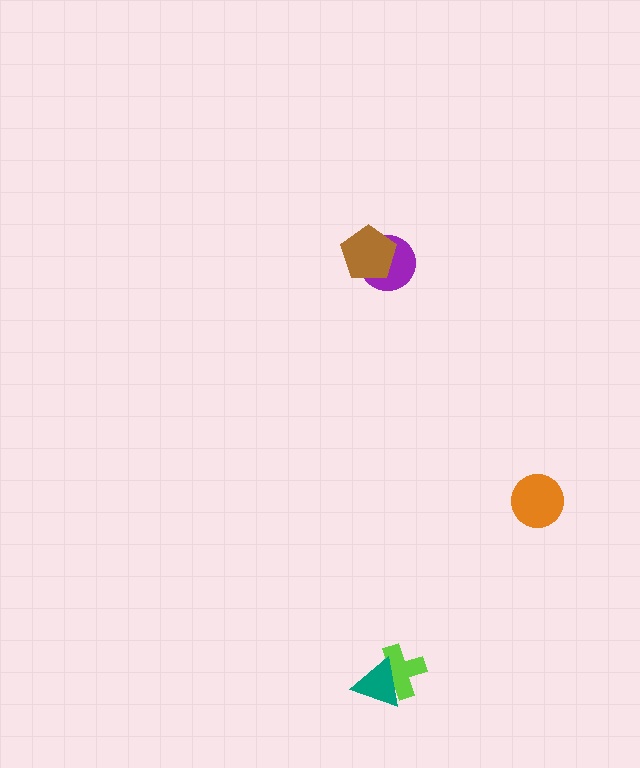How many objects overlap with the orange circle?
0 objects overlap with the orange circle.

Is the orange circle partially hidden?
No, no other shape covers it.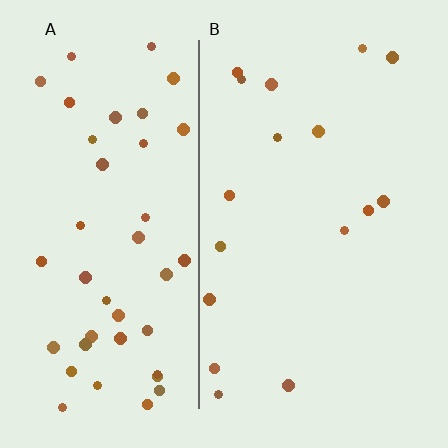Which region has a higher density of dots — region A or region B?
A (the left).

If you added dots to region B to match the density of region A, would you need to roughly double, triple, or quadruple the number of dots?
Approximately triple.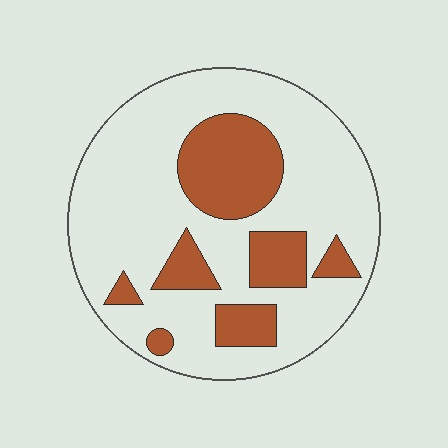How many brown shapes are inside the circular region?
7.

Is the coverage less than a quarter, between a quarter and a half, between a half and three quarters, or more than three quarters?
Between a quarter and a half.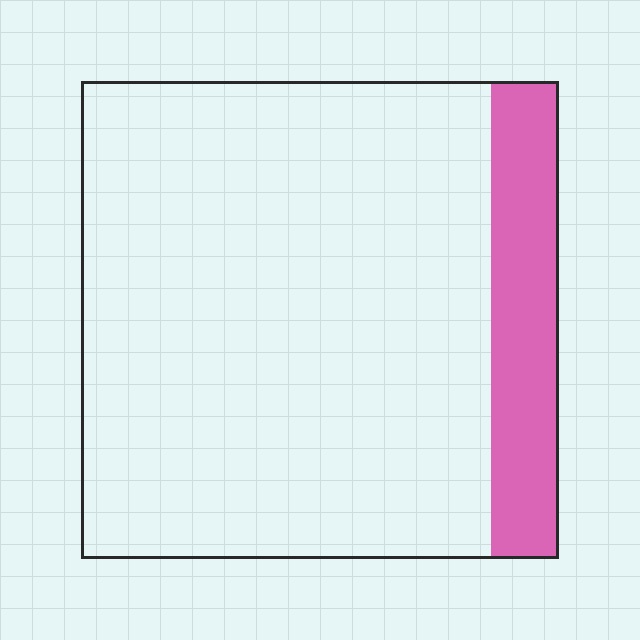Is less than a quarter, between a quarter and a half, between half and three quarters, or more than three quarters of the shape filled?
Less than a quarter.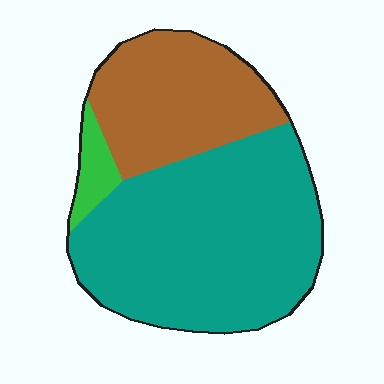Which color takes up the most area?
Teal, at roughly 65%.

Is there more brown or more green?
Brown.